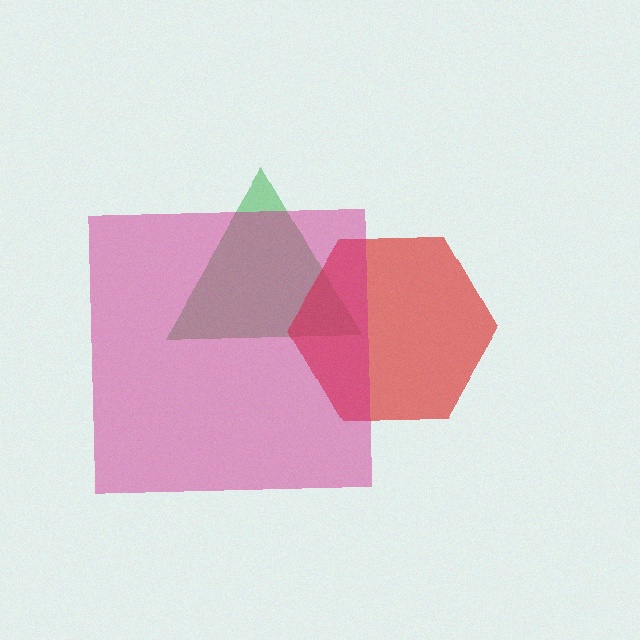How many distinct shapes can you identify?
There are 3 distinct shapes: a green triangle, a red hexagon, a magenta square.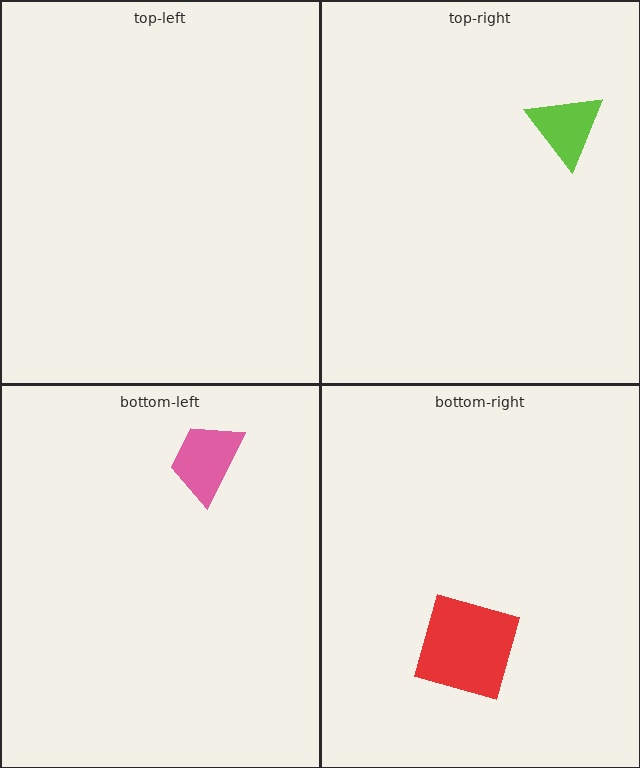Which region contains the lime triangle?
The top-right region.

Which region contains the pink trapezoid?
The bottom-left region.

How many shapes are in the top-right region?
1.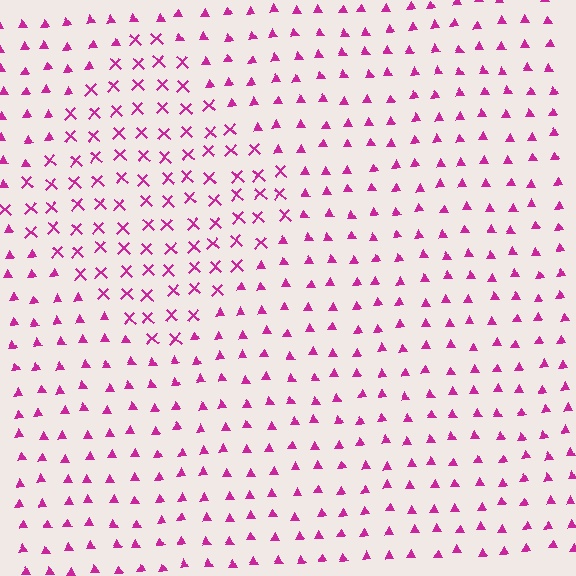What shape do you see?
I see a diamond.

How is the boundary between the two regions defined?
The boundary is defined by a change in element shape: X marks inside vs. triangles outside. All elements share the same color and spacing.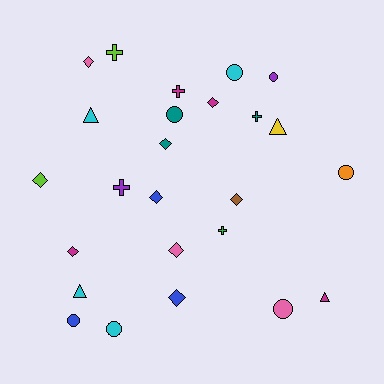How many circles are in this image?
There are 7 circles.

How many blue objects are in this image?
There are 3 blue objects.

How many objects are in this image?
There are 25 objects.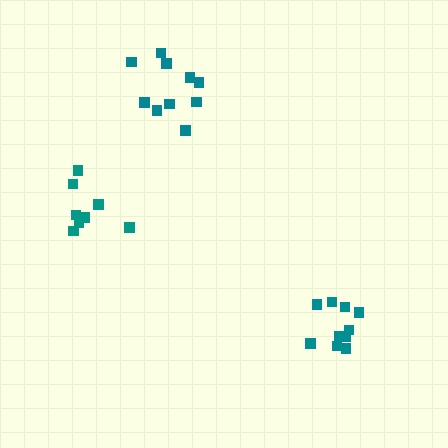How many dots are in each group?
Group 1: 10 dots, Group 2: 8 dots, Group 3: 10 dots (28 total).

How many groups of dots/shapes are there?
There are 3 groups.